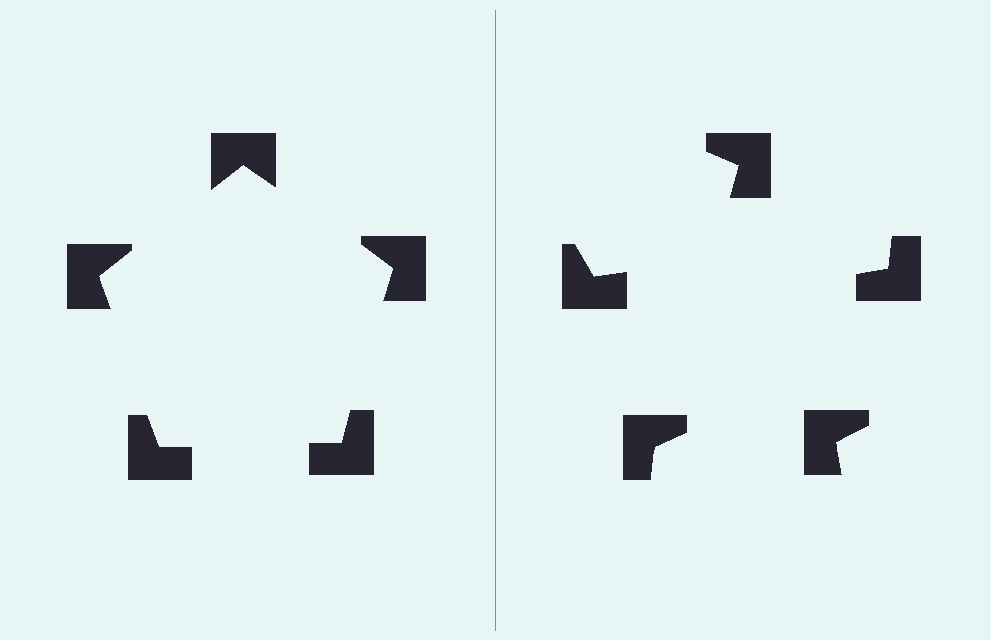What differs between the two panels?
The notched squares are positioned identically on both sides; only the wedge orientations differ. On the left they align to a pentagon; on the right they are misaligned.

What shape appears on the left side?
An illusory pentagon.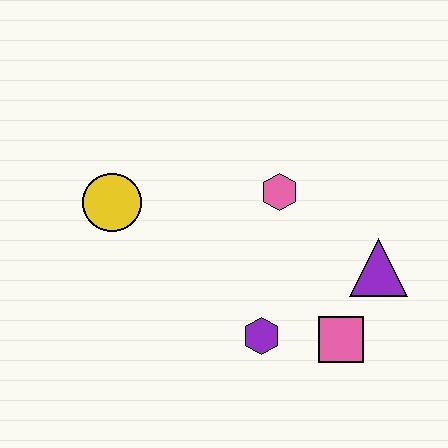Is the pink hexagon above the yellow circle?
Yes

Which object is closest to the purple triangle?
The pink square is closest to the purple triangle.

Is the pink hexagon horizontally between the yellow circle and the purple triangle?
Yes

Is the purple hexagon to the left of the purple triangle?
Yes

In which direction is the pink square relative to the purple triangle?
The pink square is below the purple triangle.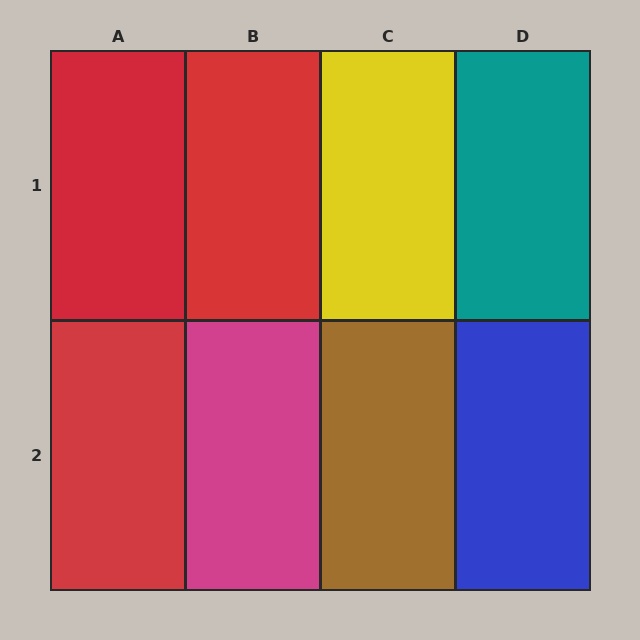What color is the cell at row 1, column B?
Red.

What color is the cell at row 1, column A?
Red.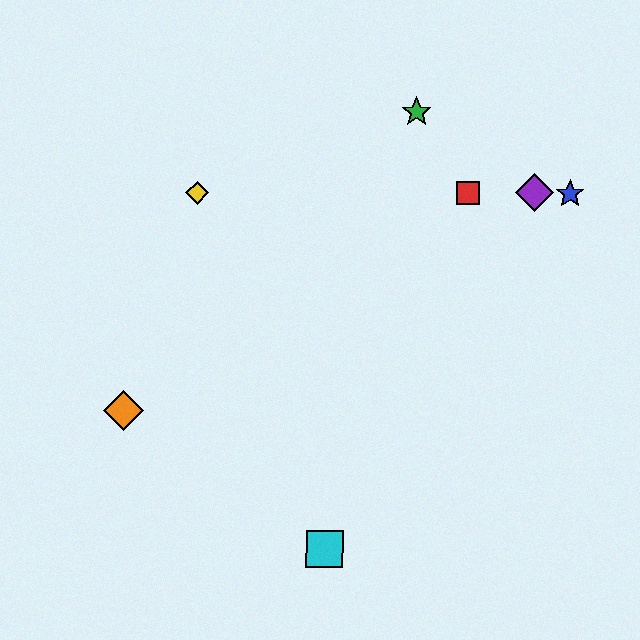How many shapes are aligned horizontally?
4 shapes (the red square, the blue star, the yellow diamond, the purple diamond) are aligned horizontally.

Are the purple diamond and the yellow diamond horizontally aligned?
Yes, both are at y≈193.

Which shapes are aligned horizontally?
The red square, the blue star, the yellow diamond, the purple diamond are aligned horizontally.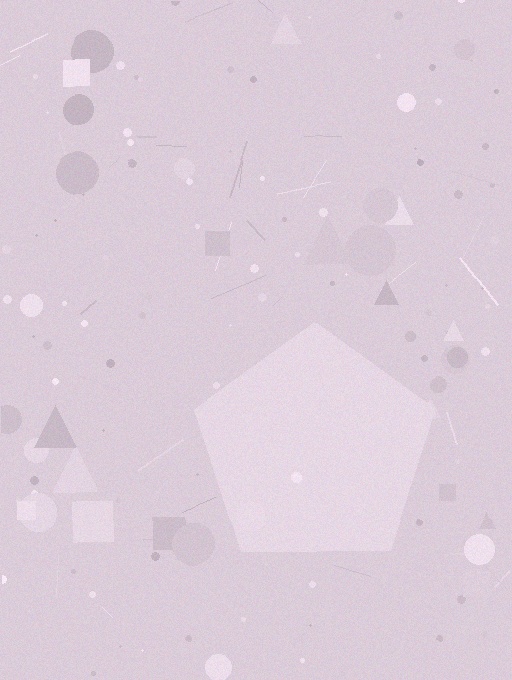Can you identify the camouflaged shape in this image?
The camouflaged shape is a pentagon.